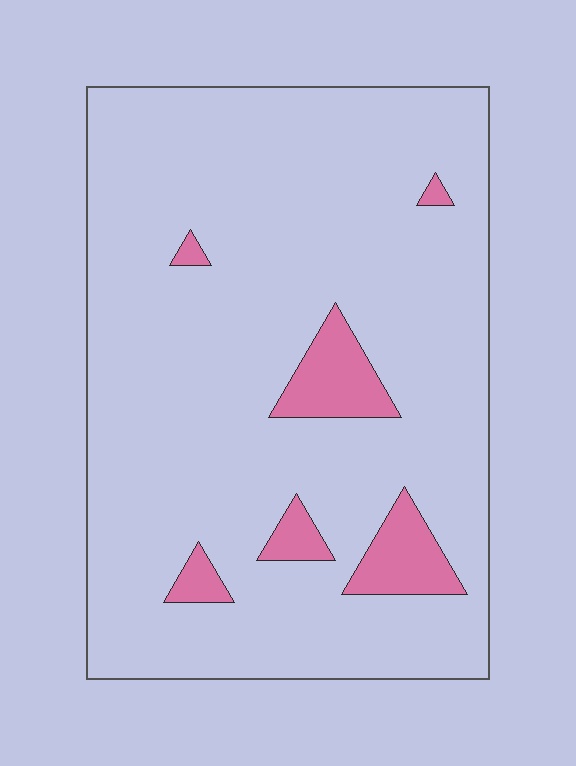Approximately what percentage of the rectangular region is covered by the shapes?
Approximately 10%.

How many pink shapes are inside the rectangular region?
6.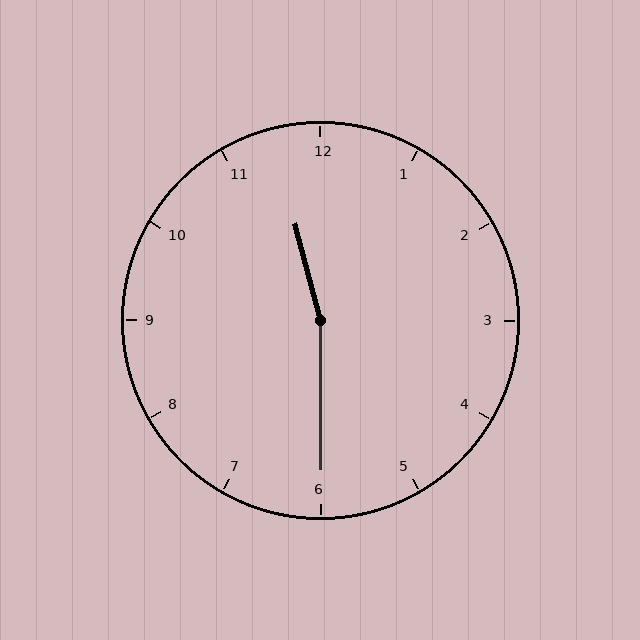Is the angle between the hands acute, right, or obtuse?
It is obtuse.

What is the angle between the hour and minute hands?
Approximately 165 degrees.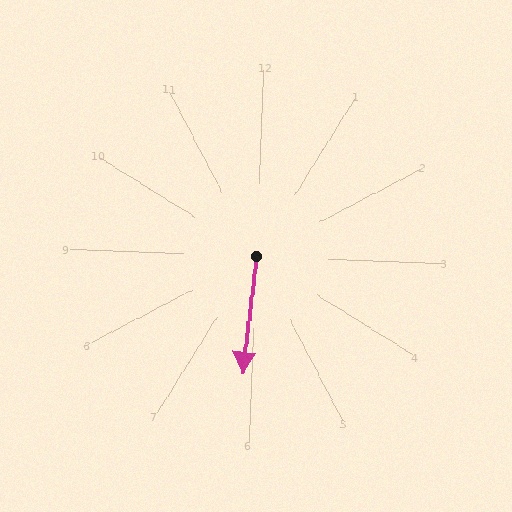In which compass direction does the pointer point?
South.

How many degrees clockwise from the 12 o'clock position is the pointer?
Approximately 185 degrees.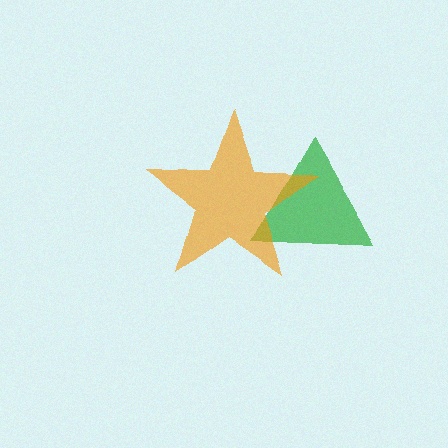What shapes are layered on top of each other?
The layered shapes are: a green triangle, an orange star.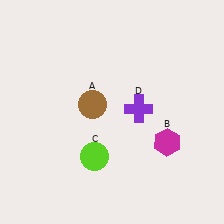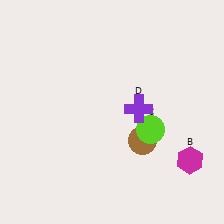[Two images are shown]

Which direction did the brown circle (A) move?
The brown circle (A) moved right.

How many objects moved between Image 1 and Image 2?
3 objects moved between the two images.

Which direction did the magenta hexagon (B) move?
The magenta hexagon (B) moved right.